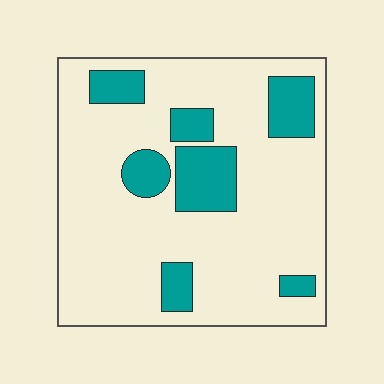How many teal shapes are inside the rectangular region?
7.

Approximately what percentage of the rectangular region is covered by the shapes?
Approximately 20%.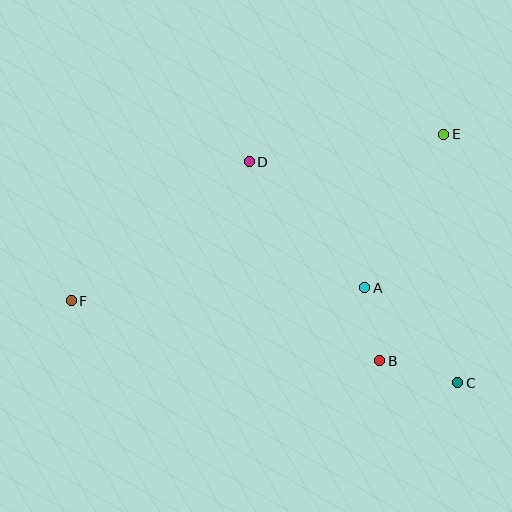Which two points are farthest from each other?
Points E and F are farthest from each other.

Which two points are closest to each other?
Points A and B are closest to each other.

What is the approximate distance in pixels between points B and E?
The distance between B and E is approximately 235 pixels.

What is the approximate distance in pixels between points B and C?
The distance between B and C is approximately 81 pixels.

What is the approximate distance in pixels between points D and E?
The distance between D and E is approximately 197 pixels.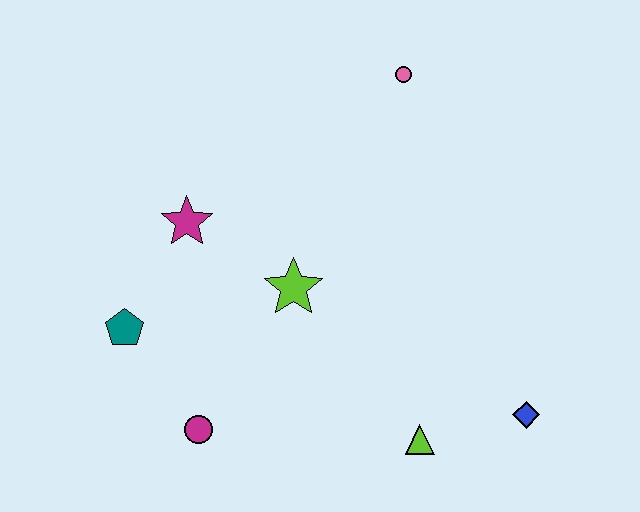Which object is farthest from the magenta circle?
The pink circle is farthest from the magenta circle.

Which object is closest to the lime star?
The magenta star is closest to the lime star.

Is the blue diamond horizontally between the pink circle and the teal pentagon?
No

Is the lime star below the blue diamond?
No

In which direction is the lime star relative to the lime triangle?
The lime star is above the lime triangle.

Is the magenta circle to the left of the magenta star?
No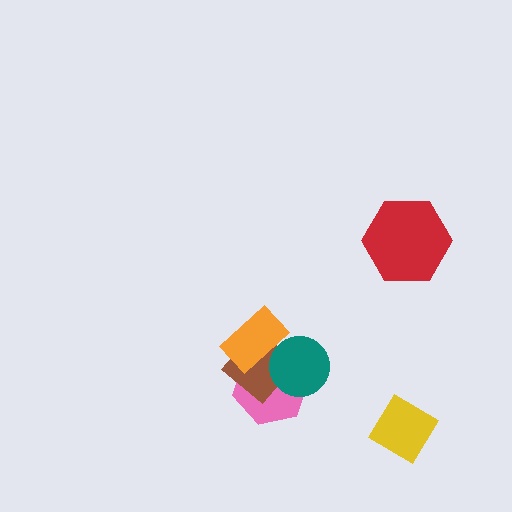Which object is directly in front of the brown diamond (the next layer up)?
The orange rectangle is directly in front of the brown diamond.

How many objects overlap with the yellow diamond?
0 objects overlap with the yellow diamond.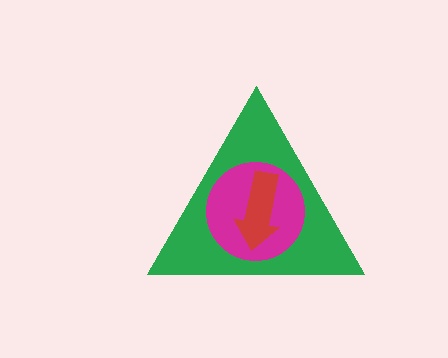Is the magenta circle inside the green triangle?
Yes.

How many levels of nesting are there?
3.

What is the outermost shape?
The green triangle.